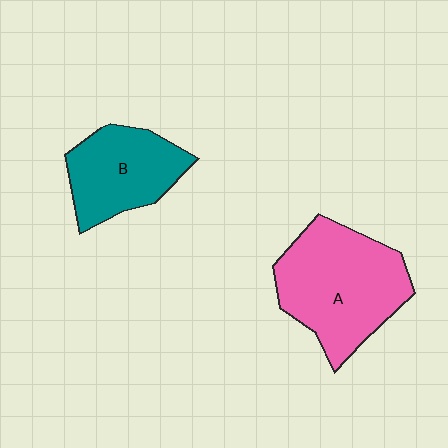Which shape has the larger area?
Shape A (pink).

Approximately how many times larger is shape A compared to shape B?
Approximately 1.5 times.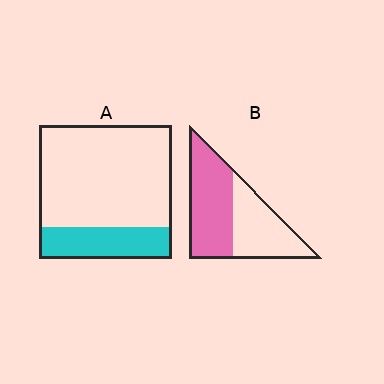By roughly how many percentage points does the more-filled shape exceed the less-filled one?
By roughly 30 percentage points (B over A).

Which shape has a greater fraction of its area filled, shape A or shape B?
Shape B.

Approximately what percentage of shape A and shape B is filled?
A is approximately 25% and B is approximately 55%.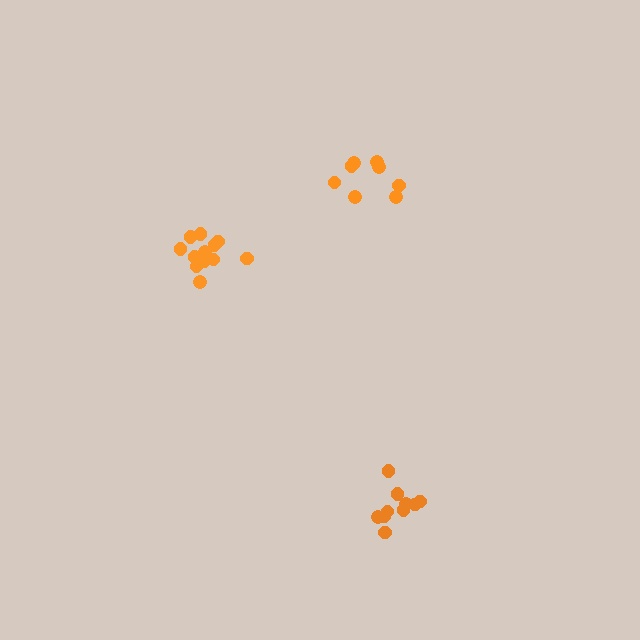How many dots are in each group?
Group 1: 8 dots, Group 2: 13 dots, Group 3: 10 dots (31 total).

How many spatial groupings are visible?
There are 3 spatial groupings.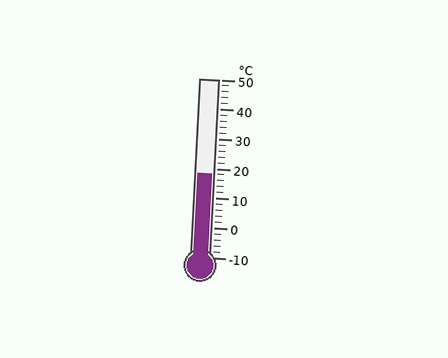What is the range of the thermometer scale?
The thermometer scale ranges from -10°C to 50°C.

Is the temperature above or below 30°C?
The temperature is below 30°C.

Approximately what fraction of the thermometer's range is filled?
The thermometer is filled to approximately 45% of its range.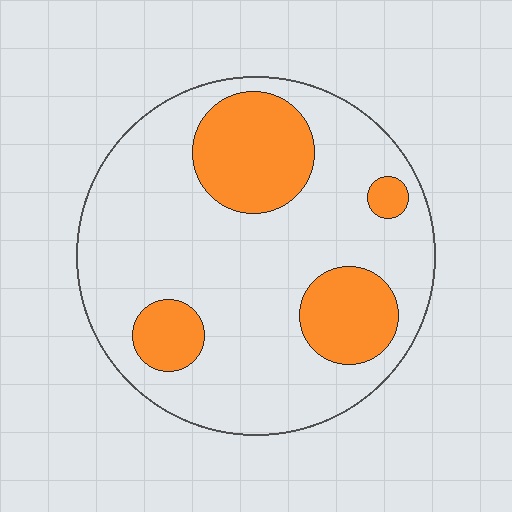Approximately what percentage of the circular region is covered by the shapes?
Approximately 25%.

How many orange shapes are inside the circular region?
4.